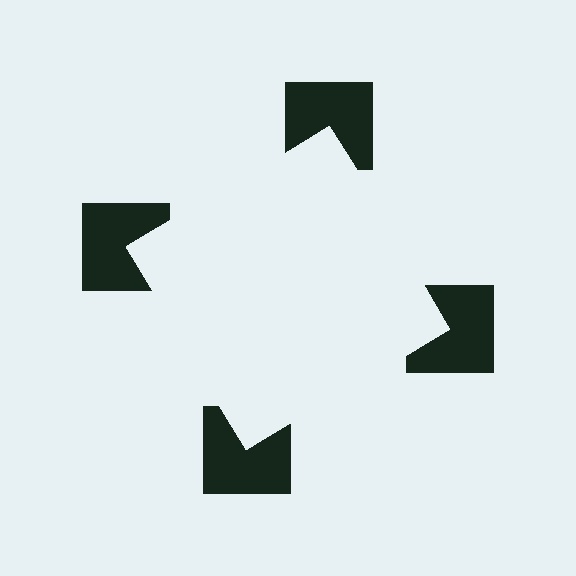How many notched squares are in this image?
There are 4 — one at each vertex of the illusory square.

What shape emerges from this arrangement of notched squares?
An illusory square — its edges are inferred from the aligned wedge cuts in the notched squares, not physically drawn.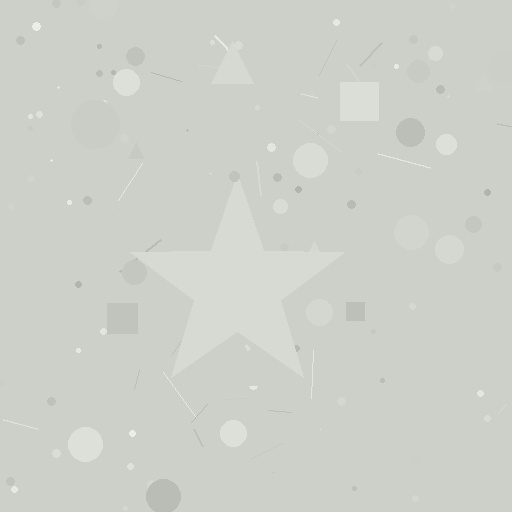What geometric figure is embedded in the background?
A star is embedded in the background.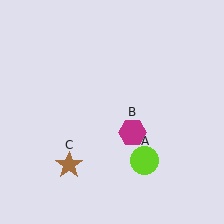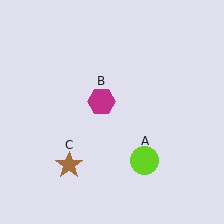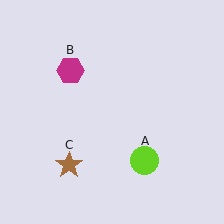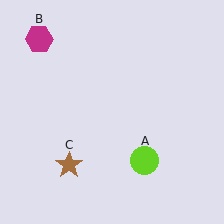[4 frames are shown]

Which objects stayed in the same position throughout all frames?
Lime circle (object A) and brown star (object C) remained stationary.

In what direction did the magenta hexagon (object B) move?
The magenta hexagon (object B) moved up and to the left.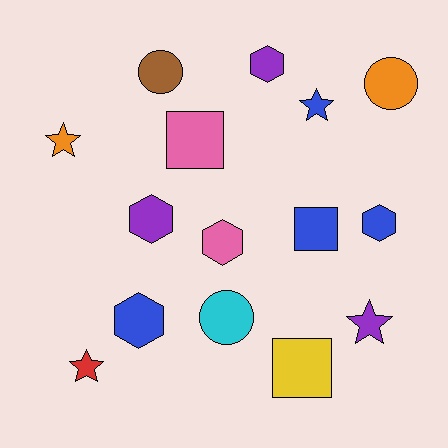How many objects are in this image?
There are 15 objects.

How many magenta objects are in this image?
There are no magenta objects.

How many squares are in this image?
There are 3 squares.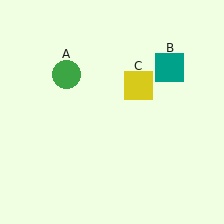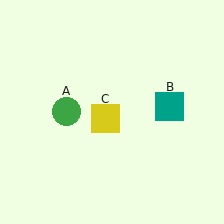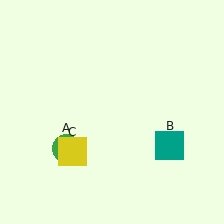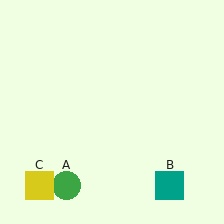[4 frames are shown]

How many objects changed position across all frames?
3 objects changed position: green circle (object A), teal square (object B), yellow square (object C).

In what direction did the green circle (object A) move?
The green circle (object A) moved down.